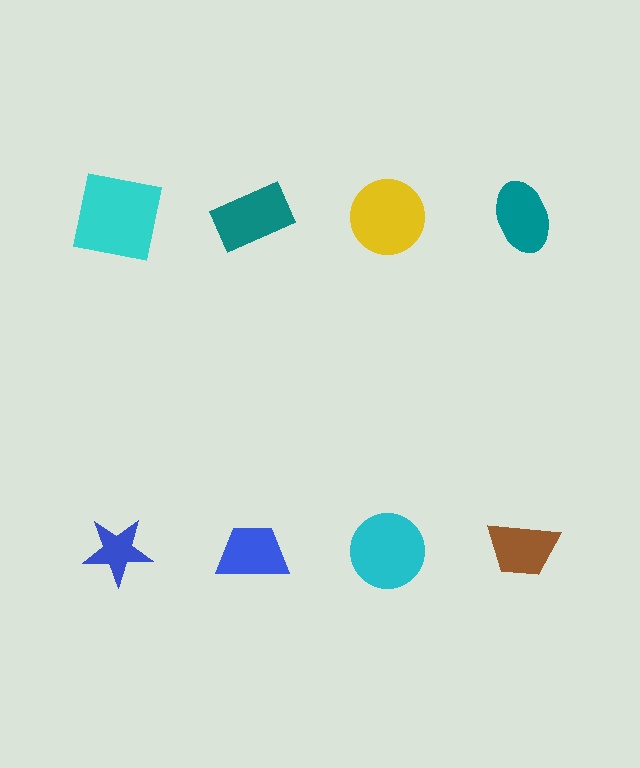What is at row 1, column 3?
A yellow circle.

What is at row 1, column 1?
A cyan square.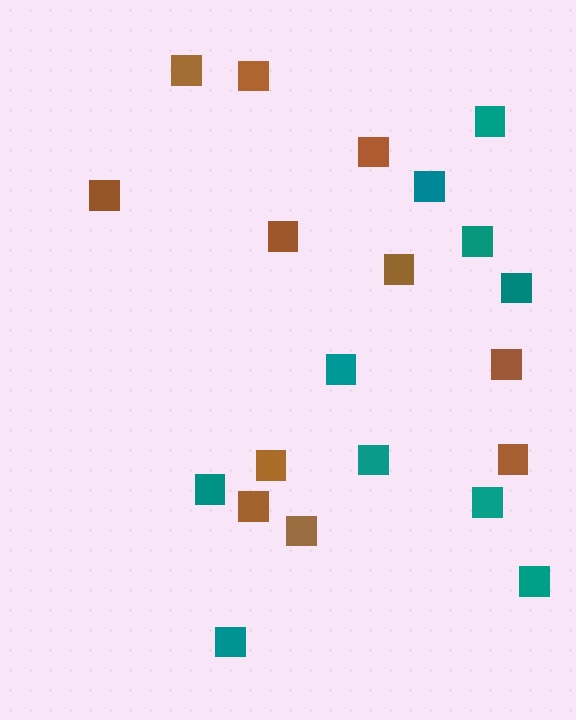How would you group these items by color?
There are 2 groups: one group of brown squares (11) and one group of teal squares (10).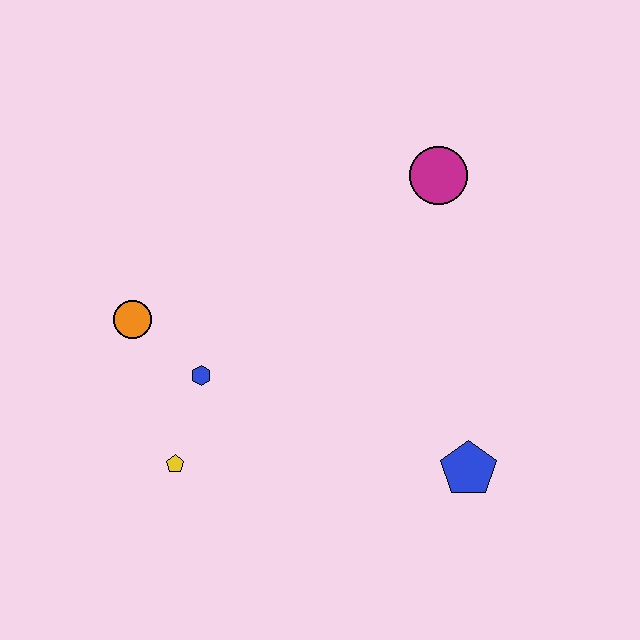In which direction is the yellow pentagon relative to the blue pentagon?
The yellow pentagon is to the left of the blue pentagon.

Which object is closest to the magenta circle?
The blue pentagon is closest to the magenta circle.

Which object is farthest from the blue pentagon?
The orange circle is farthest from the blue pentagon.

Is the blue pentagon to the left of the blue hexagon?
No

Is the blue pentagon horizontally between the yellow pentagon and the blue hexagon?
No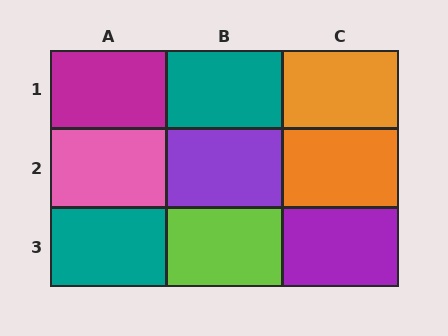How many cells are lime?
1 cell is lime.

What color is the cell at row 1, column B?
Teal.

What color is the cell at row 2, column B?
Purple.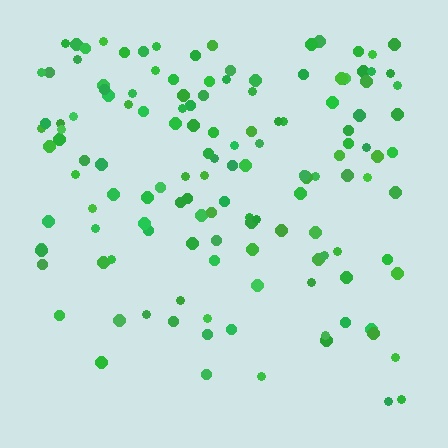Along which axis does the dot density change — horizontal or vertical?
Vertical.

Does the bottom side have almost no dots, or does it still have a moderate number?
Still a moderate number, just noticeably fewer than the top.